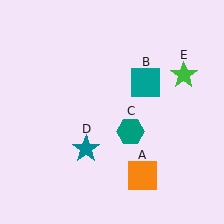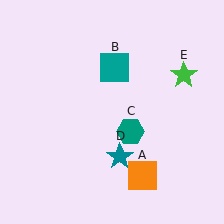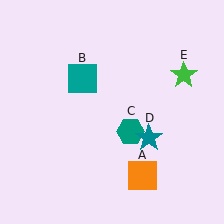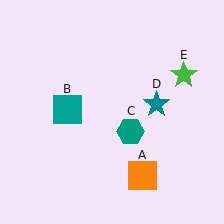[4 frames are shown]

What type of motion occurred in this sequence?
The teal square (object B), teal star (object D) rotated counterclockwise around the center of the scene.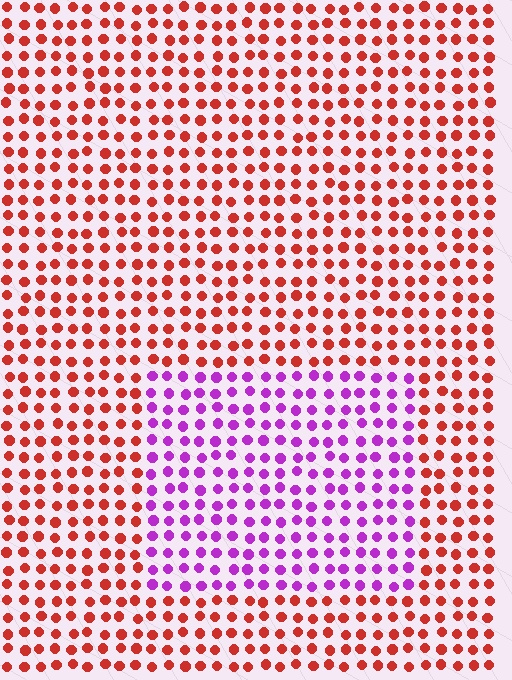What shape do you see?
I see a rectangle.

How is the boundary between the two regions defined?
The boundary is defined purely by a slight shift in hue (about 68 degrees). Spacing, size, and orientation are identical on both sides.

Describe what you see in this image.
The image is filled with small red elements in a uniform arrangement. A rectangle-shaped region is visible where the elements are tinted to a slightly different hue, forming a subtle color boundary.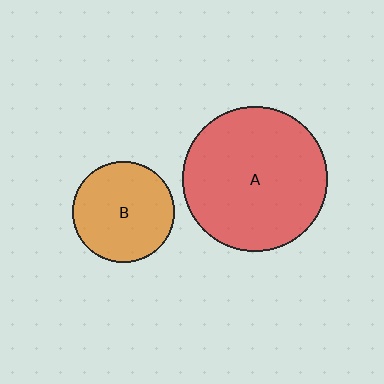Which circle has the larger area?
Circle A (red).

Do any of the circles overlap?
No, none of the circles overlap.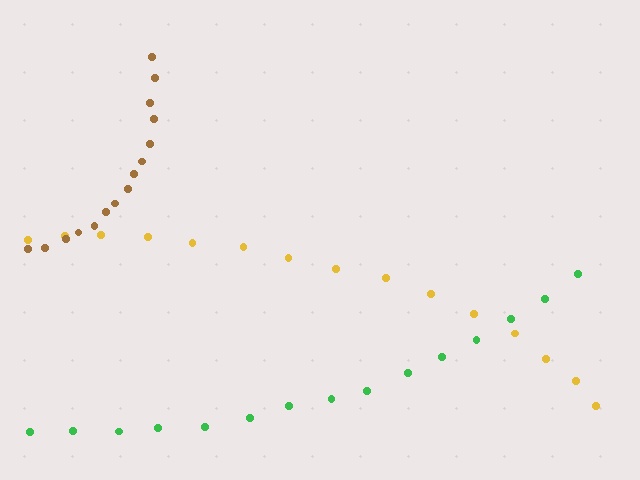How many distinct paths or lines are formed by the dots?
There are 3 distinct paths.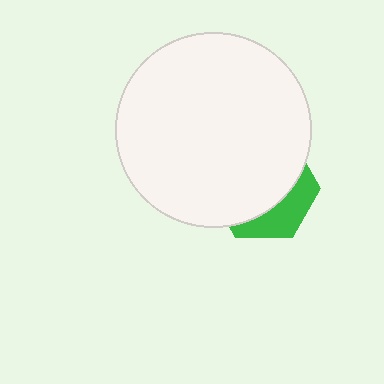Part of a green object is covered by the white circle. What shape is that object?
It is a hexagon.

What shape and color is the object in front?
The object in front is a white circle.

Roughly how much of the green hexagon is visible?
A small part of it is visible (roughly 30%).